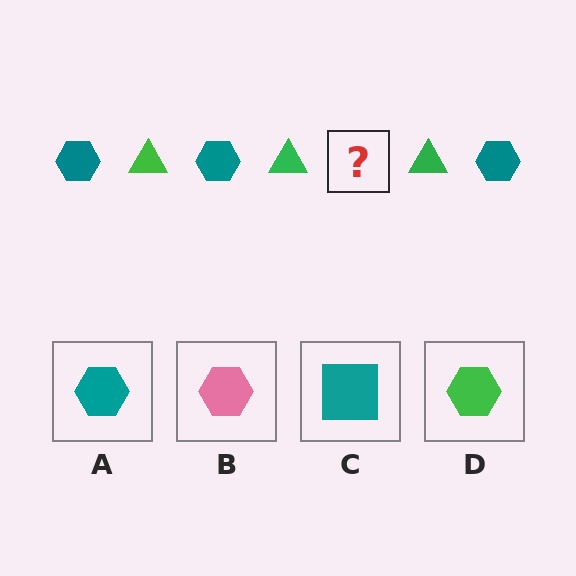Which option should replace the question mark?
Option A.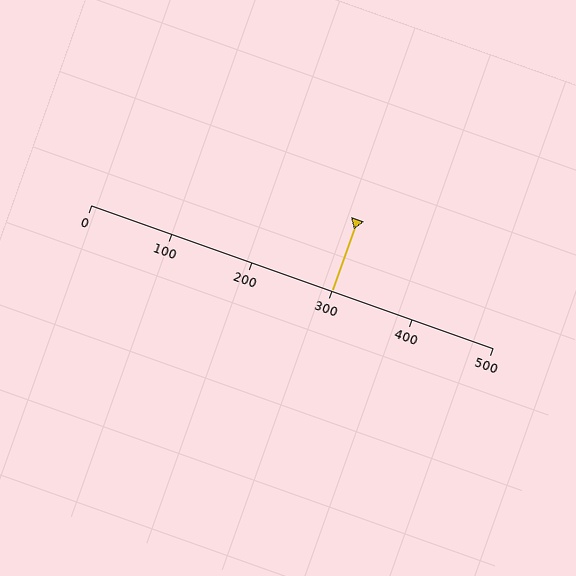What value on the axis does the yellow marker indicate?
The marker indicates approximately 300.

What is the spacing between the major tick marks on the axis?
The major ticks are spaced 100 apart.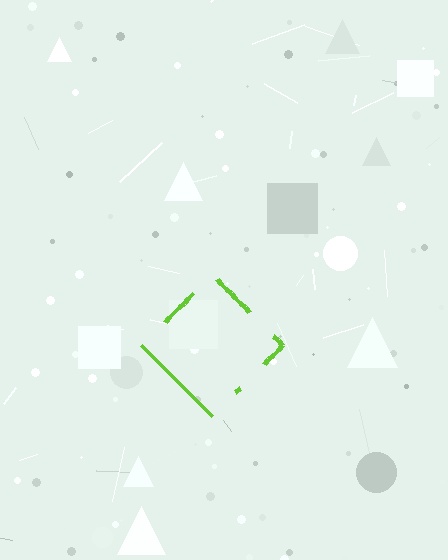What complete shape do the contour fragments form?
The contour fragments form a diamond.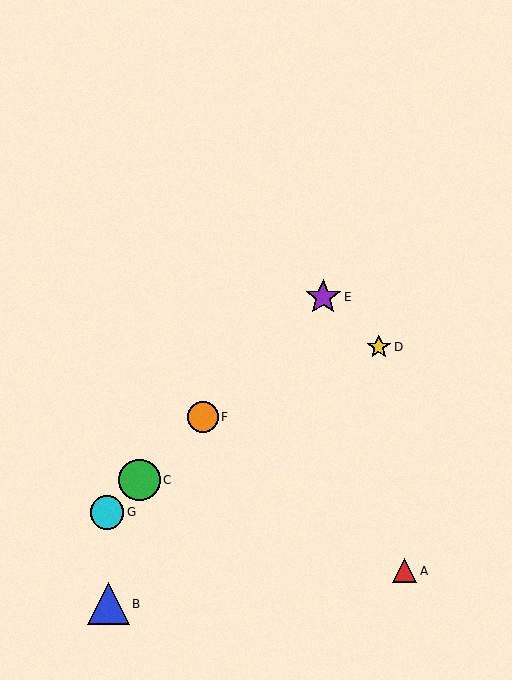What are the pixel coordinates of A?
Object A is at (405, 571).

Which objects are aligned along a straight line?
Objects C, E, F, G are aligned along a straight line.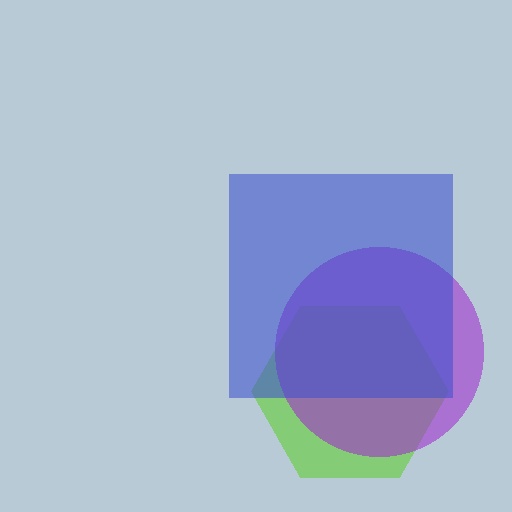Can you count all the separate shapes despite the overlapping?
Yes, there are 3 separate shapes.